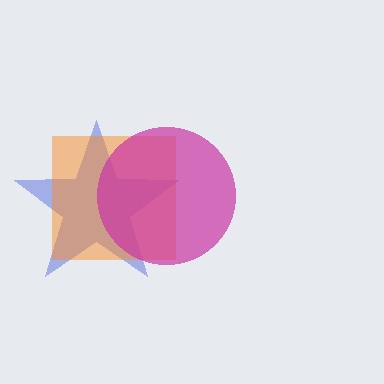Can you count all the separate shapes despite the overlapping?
Yes, there are 3 separate shapes.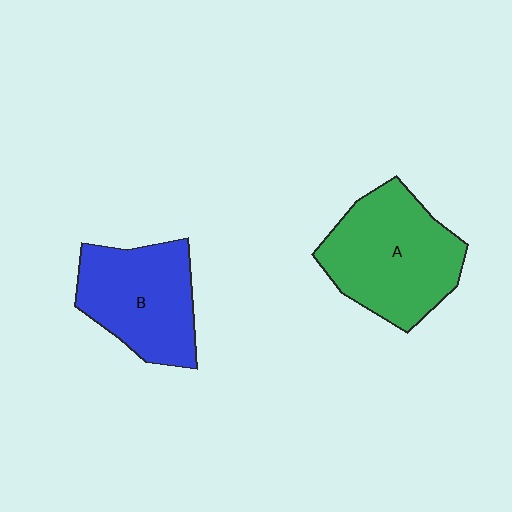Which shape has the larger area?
Shape A (green).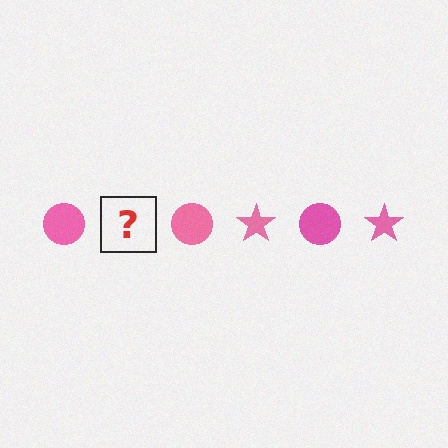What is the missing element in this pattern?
The missing element is a pink star.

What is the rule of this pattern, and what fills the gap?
The rule is that the pattern cycles through circle, star shapes in pink. The gap should be filled with a pink star.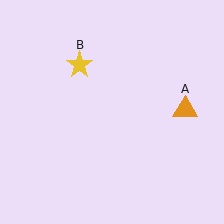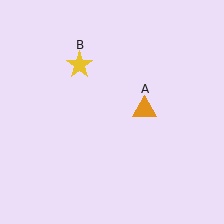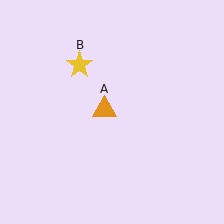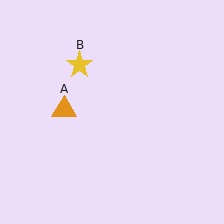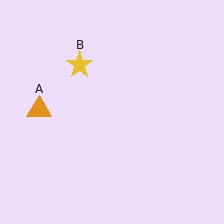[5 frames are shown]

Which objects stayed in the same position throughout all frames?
Yellow star (object B) remained stationary.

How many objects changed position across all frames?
1 object changed position: orange triangle (object A).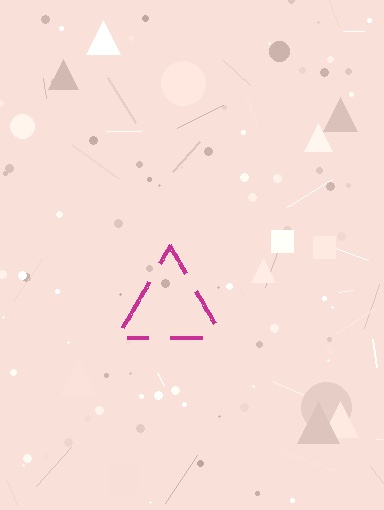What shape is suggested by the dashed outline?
The dashed outline suggests a triangle.